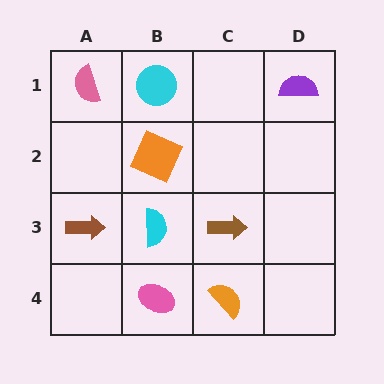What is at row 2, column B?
An orange square.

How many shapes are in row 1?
3 shapes.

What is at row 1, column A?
A pink semicircle.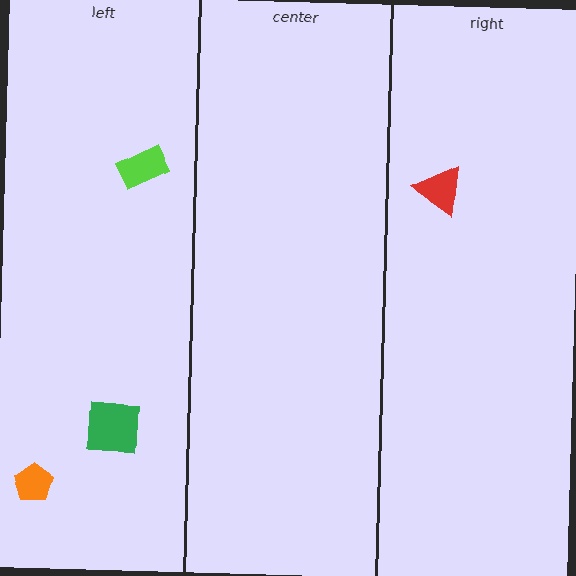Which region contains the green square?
The left region.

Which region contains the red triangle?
The right region.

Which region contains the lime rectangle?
The left region.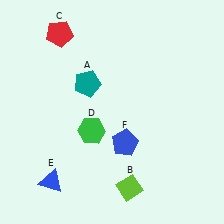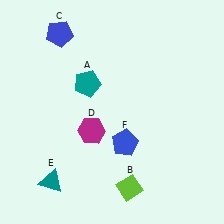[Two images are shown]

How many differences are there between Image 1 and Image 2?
There are 3 differences between the two images.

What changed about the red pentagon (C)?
In Image 1, C is red. In Image 2, it changed to blue.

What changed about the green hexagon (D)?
In Image 1, D is green. In Image 2, it changed to magenta.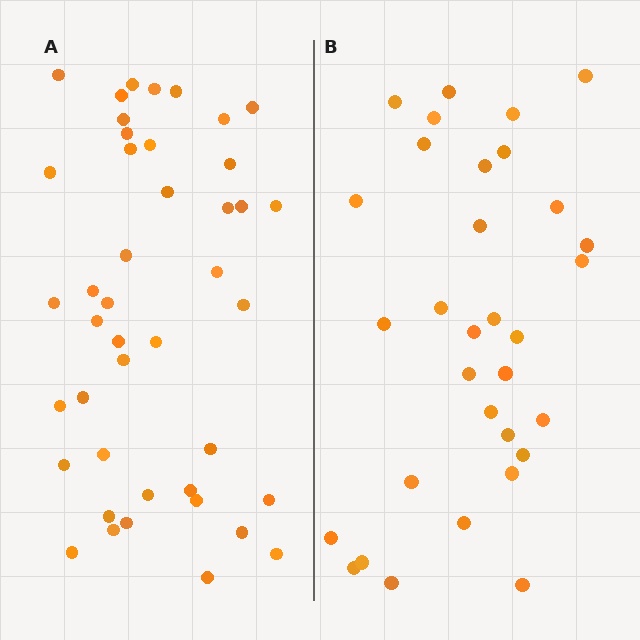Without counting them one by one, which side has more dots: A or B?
Region A (the left region) has more dots.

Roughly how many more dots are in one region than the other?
Region A has roughly 12 or so more dots than region B.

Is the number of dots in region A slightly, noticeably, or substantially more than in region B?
Region A has noticeably more, but not dramatically so. The ratio is roughly 1.3 to 1.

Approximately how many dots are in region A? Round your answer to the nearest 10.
About 40 dots. (The exact count is 43, which rounds to 40.)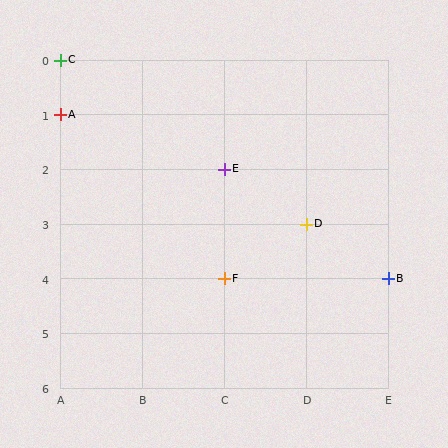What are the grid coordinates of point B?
Point B is at grid coordinates (E, 4).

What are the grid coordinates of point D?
Point D is at grid coordinates (D, 3).